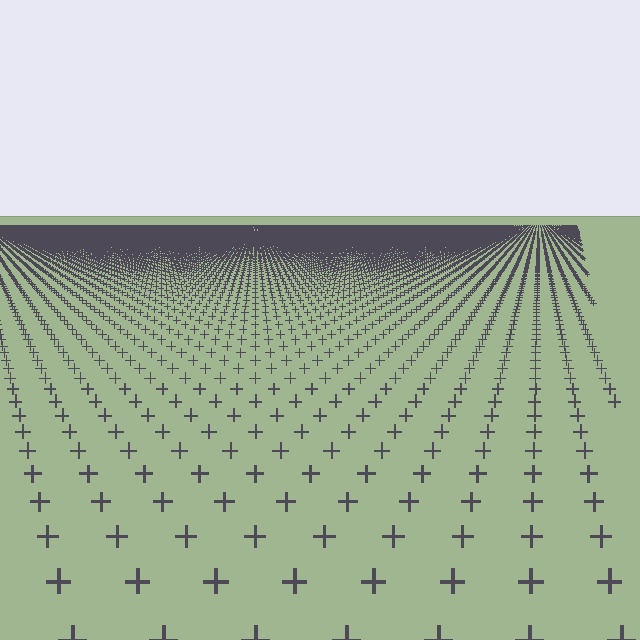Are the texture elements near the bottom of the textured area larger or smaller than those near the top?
Larger. Near the bottom, elements are closer to the viewer and appear at a bigger on-screen size.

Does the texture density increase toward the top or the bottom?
Density increases toward the top.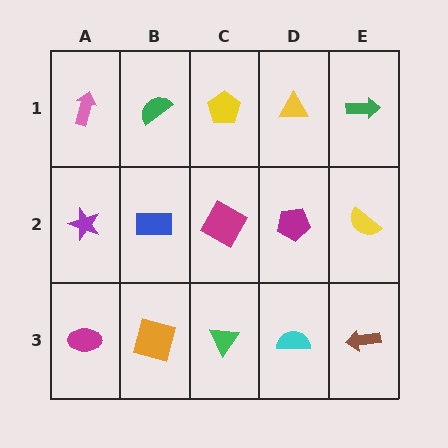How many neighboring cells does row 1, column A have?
2.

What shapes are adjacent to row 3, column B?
A blue rectangle (row 2, column B), a magenta ellipse (row 3, column A), a green triangle (row 3, column C).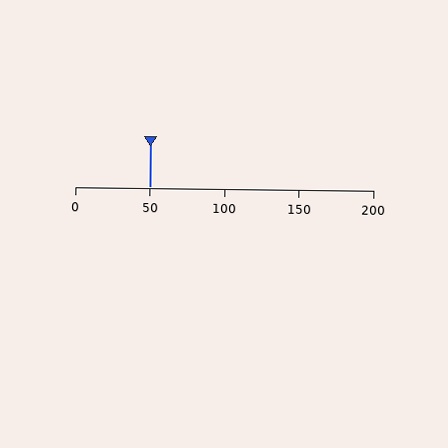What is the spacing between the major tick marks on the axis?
The major ticks are spaced 50 apart.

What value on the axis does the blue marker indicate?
The marker indicates approximately 50.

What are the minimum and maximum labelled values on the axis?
The axis runs from 0 to 200.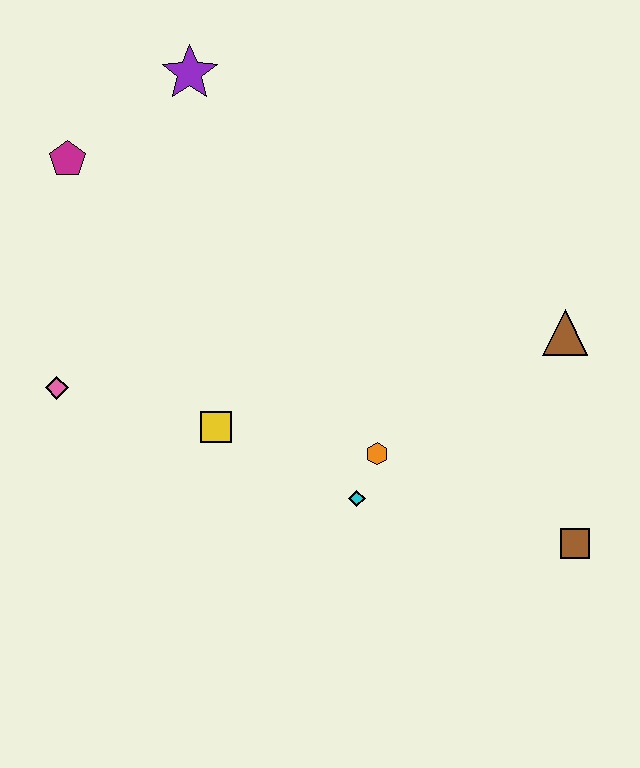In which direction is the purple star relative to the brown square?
The purple star is above the brown square.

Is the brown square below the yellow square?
Yes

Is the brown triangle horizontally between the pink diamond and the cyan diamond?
No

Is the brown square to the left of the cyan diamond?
No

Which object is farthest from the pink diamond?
The brown square is farthest from the pink diamond.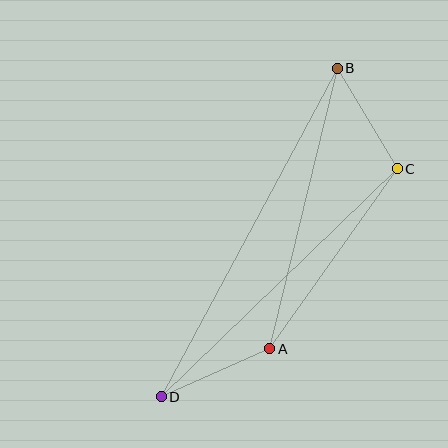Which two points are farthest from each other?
Points B and D are farthest from each other.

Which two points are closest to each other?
Points B and C are closest to each other.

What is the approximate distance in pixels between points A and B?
The distance between A and B is approximately 288 pixels.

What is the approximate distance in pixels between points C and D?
The distance between C and D is approximately 328 pixels.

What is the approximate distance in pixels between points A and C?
The distance between A and C is approximately 221 pixels.